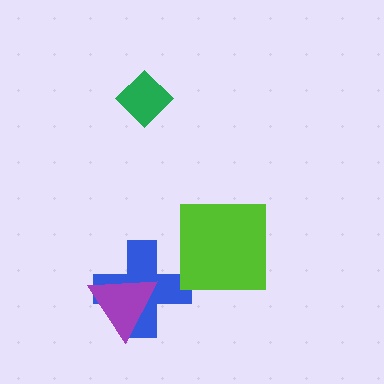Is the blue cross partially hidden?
Yes, it is partially covered by another shape.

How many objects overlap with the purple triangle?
1 object overlaps with the purple triangle.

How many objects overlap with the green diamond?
0 objects overlap with the green diamond.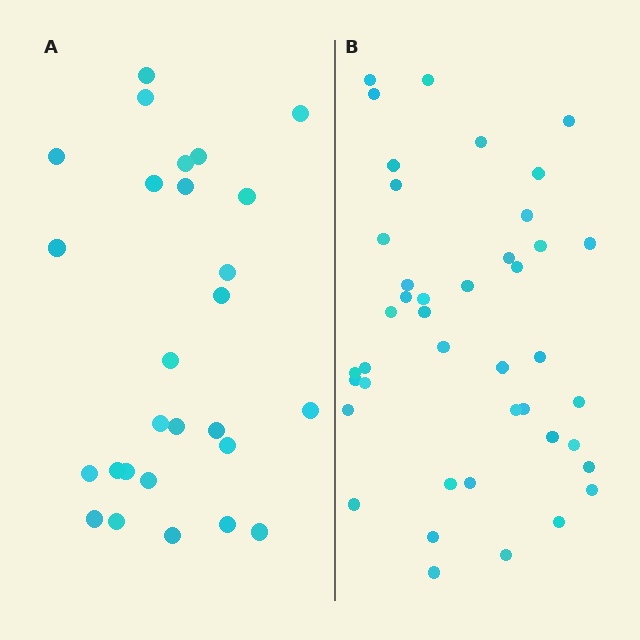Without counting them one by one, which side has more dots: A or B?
Region B (the right region) has more dots.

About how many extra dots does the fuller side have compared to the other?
Region B has approximately 15 more dots than region A.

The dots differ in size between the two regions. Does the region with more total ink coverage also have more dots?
No. Region A has more total ink coverage because its dots are larger, but region B actually contains more individual dots. Total area can be misleading — the number of items is what matters here.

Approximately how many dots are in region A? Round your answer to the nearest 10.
About 30 dots. (The exact count is 27, which rounds to 30.)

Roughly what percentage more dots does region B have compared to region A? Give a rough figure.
About 55% more.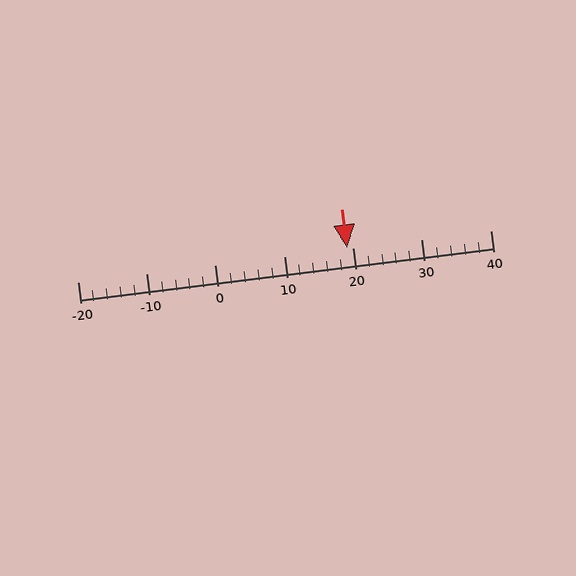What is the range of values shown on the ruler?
The ruler shows values from -20 to 40.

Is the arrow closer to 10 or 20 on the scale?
The arrow is closer to 20.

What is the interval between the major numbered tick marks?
The major tick marks are spaced 10 units apart.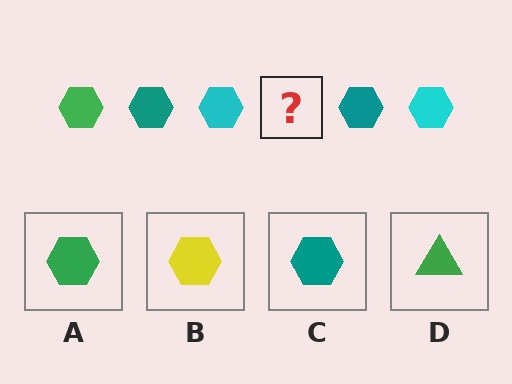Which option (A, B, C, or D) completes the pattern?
A.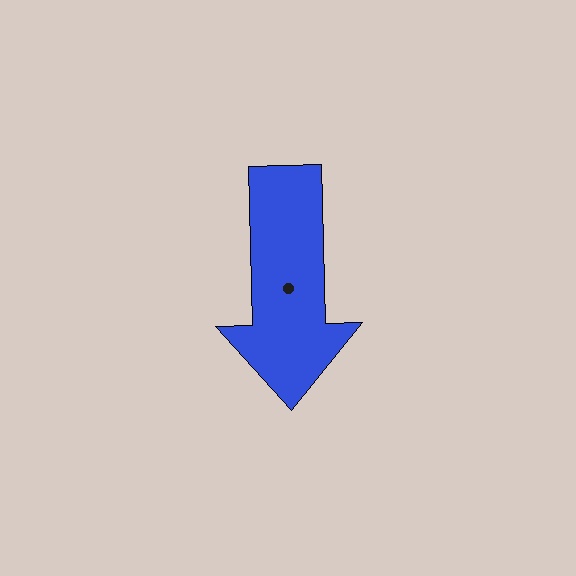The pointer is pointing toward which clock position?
Roughly 6 o'clock.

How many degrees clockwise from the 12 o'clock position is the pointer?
Approximately 178 degrees.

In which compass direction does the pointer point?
South.